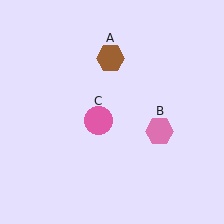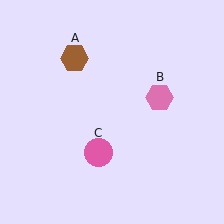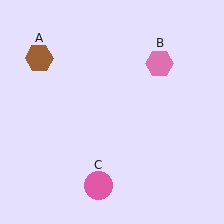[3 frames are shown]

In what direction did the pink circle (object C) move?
The pink circle (object C) moved down.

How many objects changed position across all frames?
3 objects changed position: brown hexagon (object A), pink hexagon (object B), pink circle (object C).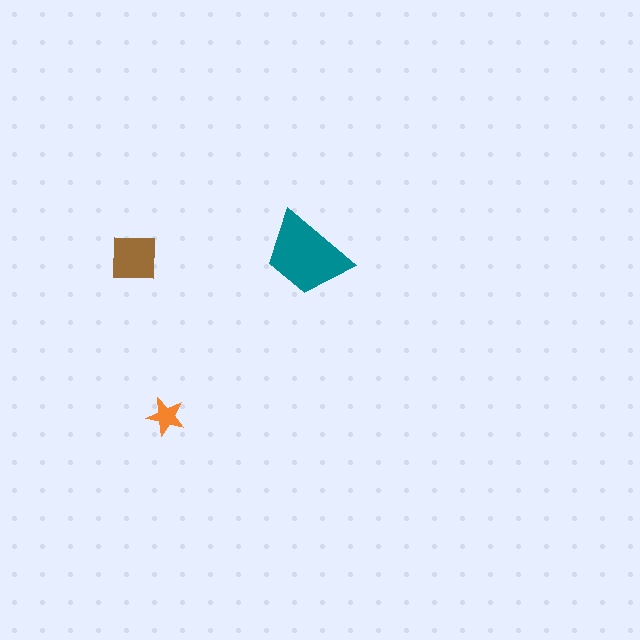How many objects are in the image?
There are 3 objects in the image.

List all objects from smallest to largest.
The orange star, the brown square, the teal trapezoid.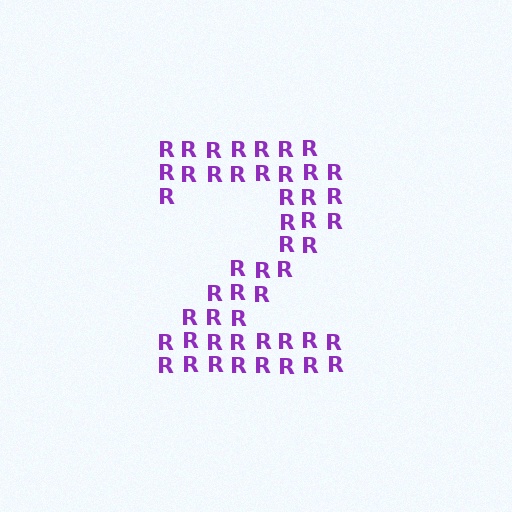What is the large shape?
The large shape is the digit 2.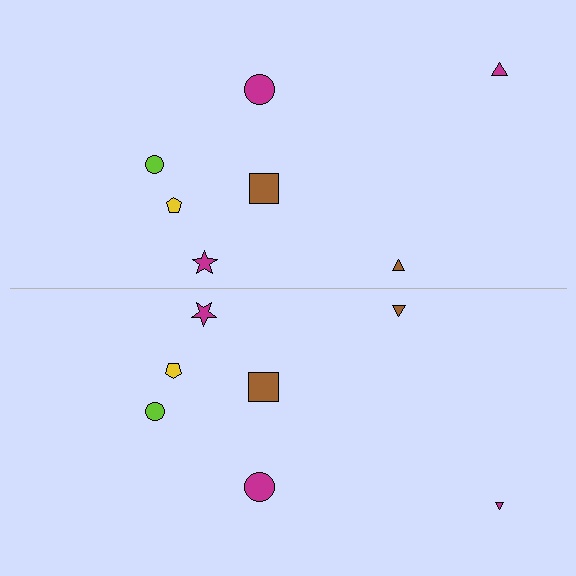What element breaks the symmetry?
The magenta triangle on the bottom side has a different size than its mirror counterpart.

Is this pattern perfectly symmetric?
No, the pattern is not perfectly symmetric. The magenta triangle on the bottom side has a different size than its mirror counterpart.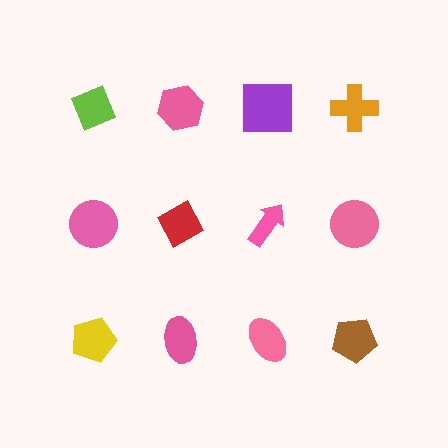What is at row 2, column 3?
A pink arrow.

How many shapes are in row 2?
4 shapes.